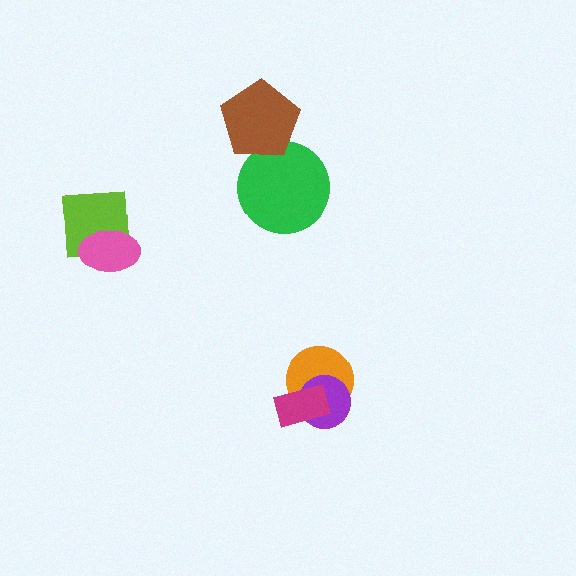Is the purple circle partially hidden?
Yes, it is partially covered by another shape.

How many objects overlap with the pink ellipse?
1 object overlaps with the pink ellipse.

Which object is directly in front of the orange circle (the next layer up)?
The purple circle is directly in front of the orange circle.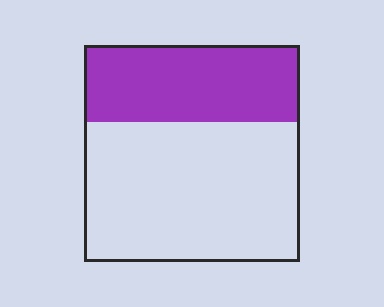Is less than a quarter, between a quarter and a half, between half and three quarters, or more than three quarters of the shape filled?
Between a quarter and a half.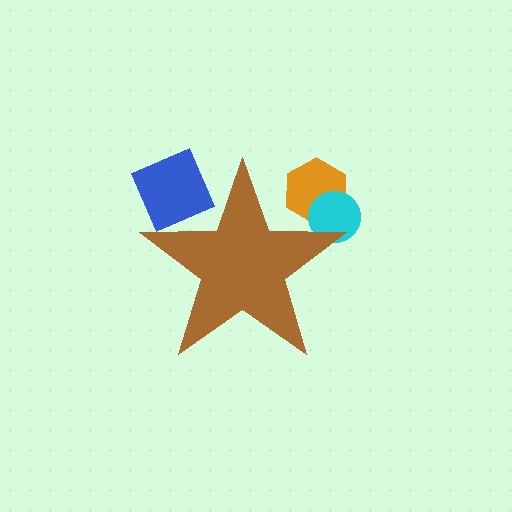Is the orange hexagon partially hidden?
Yes, the orange hexagon is partially hidden behind the brown star.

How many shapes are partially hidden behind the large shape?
3 shapes are partially hidden.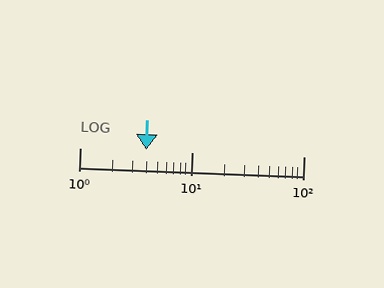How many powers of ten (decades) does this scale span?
The scale spans 2 decades, from 1 to 100.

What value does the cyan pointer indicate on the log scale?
The pointer indicates approximately 3.9.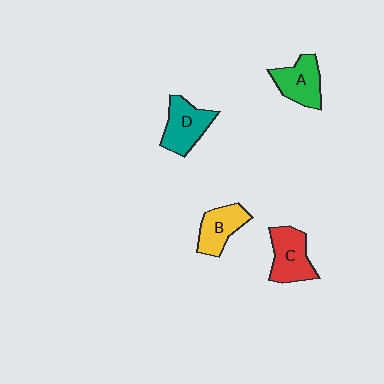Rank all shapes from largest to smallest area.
From largest to smallest: C (red), D (teal), A (green), B (yellow).